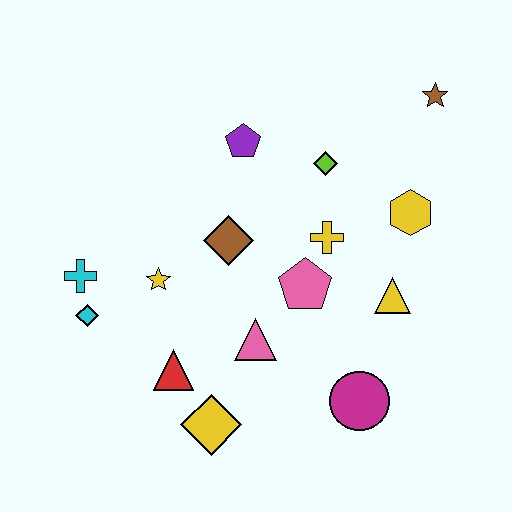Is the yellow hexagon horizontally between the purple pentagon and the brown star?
Yes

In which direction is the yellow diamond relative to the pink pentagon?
The yellow diamond is below the pink pentagon.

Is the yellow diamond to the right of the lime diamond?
No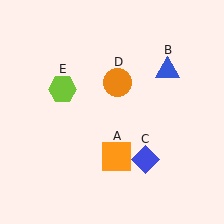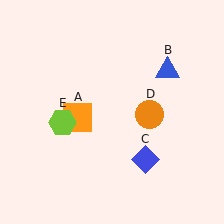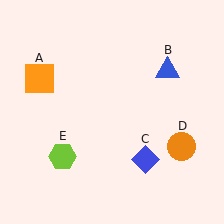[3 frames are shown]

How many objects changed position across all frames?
3 objects changed position: orange square (object A), orange circle (object D), lime hexagon (object E).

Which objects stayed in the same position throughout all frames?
Blue triangle (object B) and blue diamond (object C) remained stationary.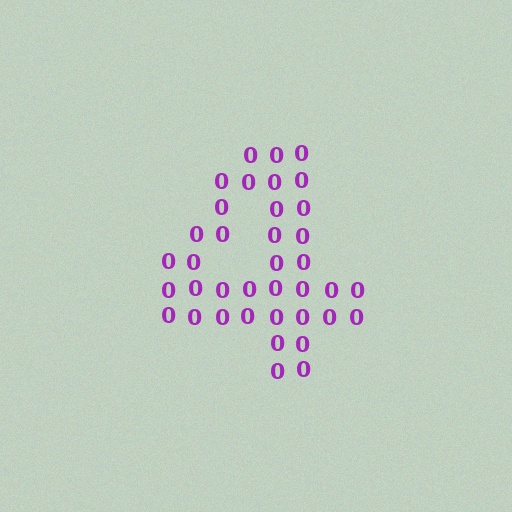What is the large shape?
The large shape is the digit 4.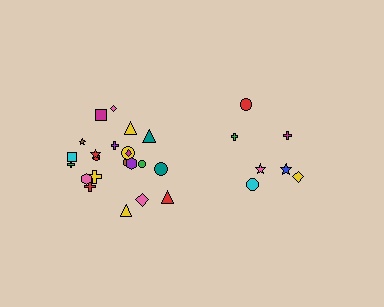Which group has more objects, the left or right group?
The left group.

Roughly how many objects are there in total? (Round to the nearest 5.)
Roughly 30 objects in total.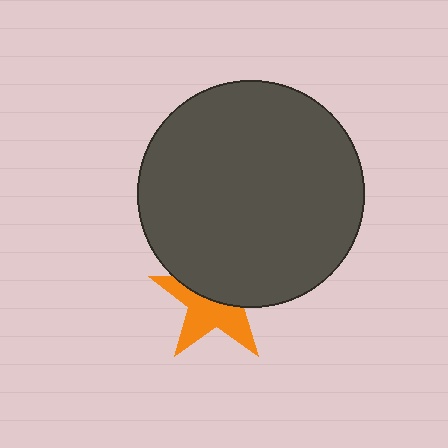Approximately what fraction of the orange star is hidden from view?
Roughly 50% of the orange star is hidden behind the dark gray circle.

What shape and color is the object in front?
The object in front is a dark gray circle.